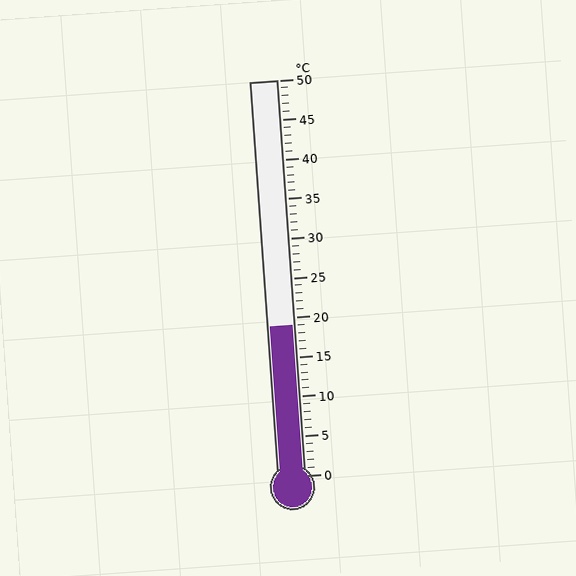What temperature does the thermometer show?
The thermometer shows approximately 19°C.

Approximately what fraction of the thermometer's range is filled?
The thermometer is filled to approximately 40% of its range.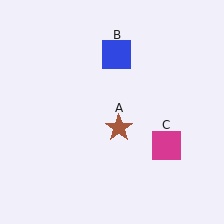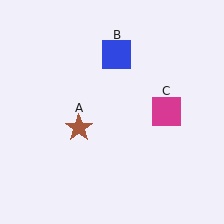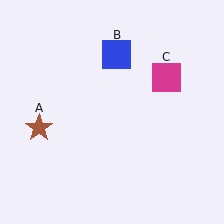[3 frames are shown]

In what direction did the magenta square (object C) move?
The magenta square (object C) moved up.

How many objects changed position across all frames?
2 objects changed position: brown star (object A), magenta square (object C).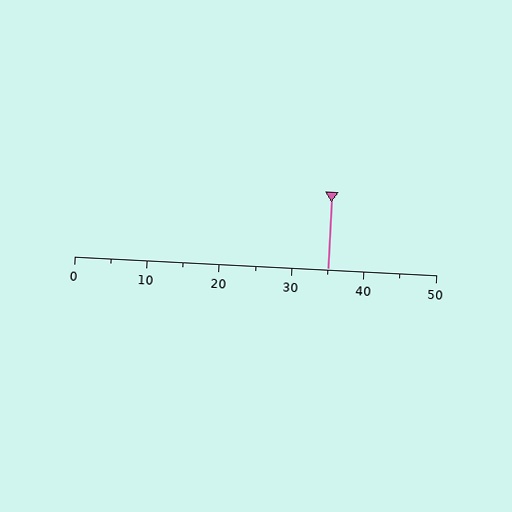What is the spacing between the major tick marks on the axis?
The major ticks are spaced 10 apart.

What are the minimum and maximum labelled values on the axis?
The axis runs from 0 to 50.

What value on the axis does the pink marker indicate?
The marker indicates approximately 35.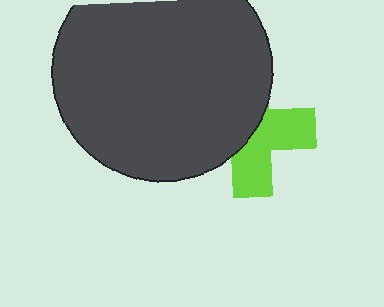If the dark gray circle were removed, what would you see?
You would see the complete lime cross.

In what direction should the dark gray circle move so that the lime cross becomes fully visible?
The dark gray circle should move left. That is the shortest direction to clear the overlap and leave the lime cross fully visible.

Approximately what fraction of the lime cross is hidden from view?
Roughly 52% of the lime cross is hidden behind the dark gray circle.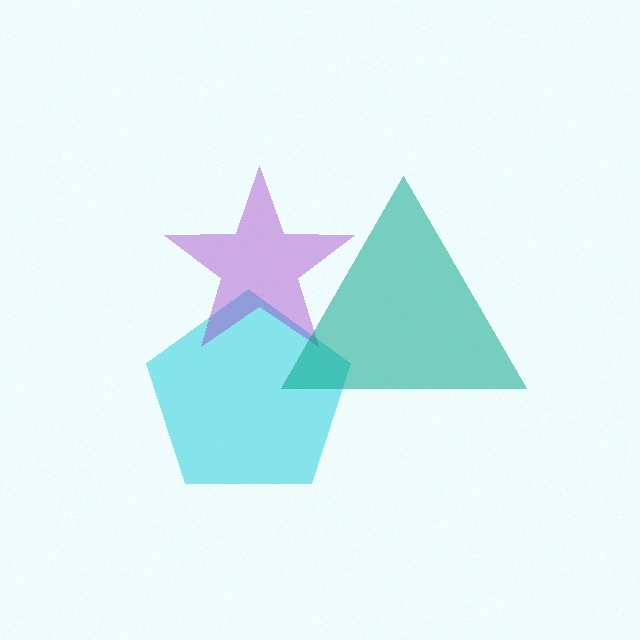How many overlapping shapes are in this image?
There are 3 overlapping shapes in the image.